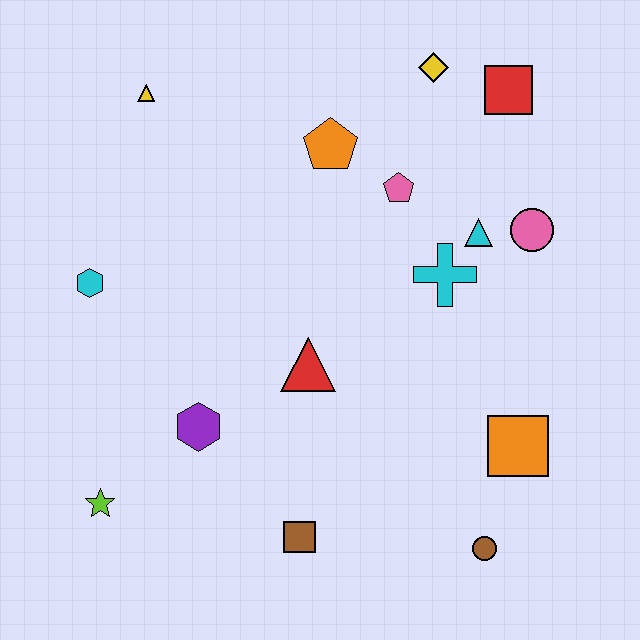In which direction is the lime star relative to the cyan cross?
The lime star is to the left of the cyan cross.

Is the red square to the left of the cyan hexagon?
No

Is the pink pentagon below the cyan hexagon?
No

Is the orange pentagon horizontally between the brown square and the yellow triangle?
No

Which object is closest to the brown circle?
The orange square is closest to the brown circle.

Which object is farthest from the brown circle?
The yellow triangle is farthest from the brown circle.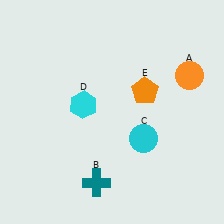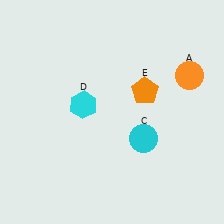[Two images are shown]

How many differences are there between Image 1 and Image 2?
There is 1 difference between the two images.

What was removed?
The teal cross (B) was removed in Image 2.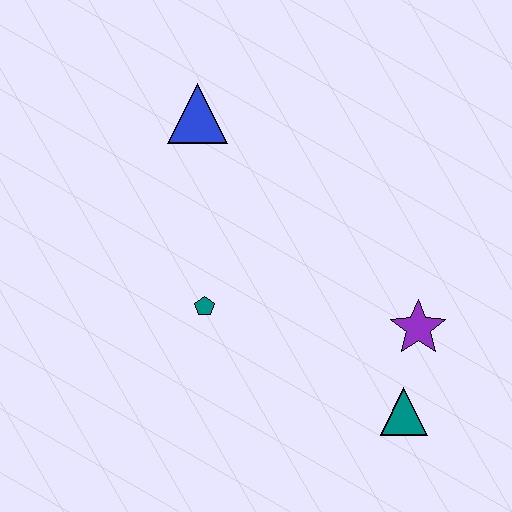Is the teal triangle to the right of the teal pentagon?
Yes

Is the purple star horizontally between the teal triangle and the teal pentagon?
No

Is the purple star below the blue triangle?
Yes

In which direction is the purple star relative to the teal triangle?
The purple star is above the teal triangle.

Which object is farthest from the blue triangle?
The teal triangle is farthest from the blue triangle.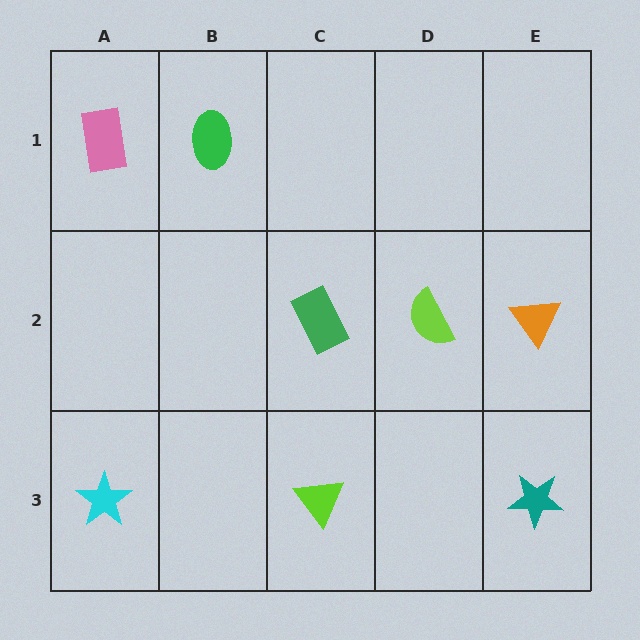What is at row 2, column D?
A lime semicircle.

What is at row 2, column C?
A green rectangle.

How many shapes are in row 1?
2 shapes.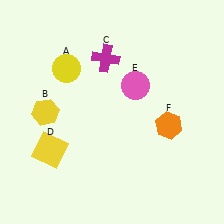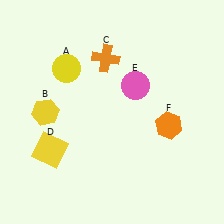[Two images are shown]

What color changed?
The cross (C) changed from magenta in Image 1 to orange in Image 2.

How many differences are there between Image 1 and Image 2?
There is 1 difference between the two images.